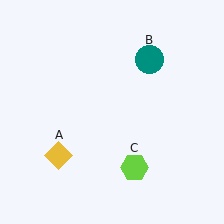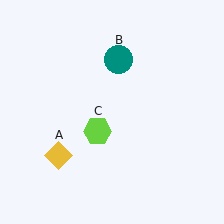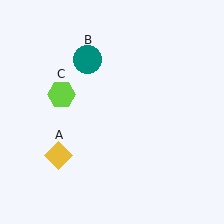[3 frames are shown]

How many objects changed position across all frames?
2 objects changed position: teal circle (object B), lime hexagon (object C).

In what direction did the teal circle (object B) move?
The teal circle (object B) moved left.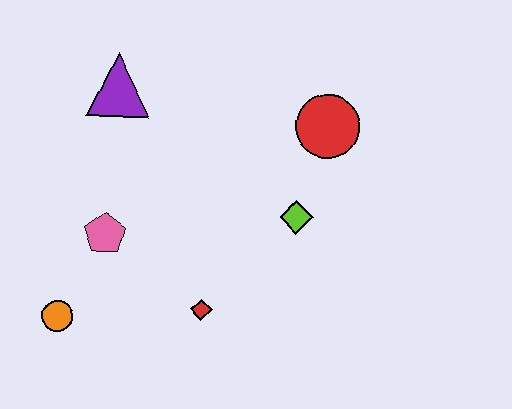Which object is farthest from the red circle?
The orange circle is farthest from the red circle.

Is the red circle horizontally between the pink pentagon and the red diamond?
No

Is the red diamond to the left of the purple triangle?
No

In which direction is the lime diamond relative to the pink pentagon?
The lime diamond is to the right of the pink pentagon.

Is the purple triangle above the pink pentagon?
Yes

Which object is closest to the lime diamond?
The red circle is closest to the lime diamond.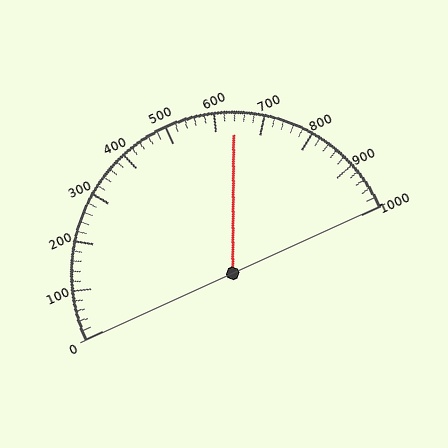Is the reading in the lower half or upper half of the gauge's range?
The reading is in the upper half of the range (0 to 1000).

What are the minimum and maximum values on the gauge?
The gauge ranges from 0 to 1000.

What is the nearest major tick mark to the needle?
The nearest major tick mark is 600.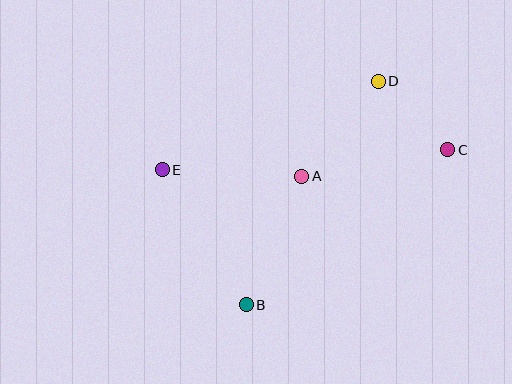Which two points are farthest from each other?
Points C and E are farthest from each other.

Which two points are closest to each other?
Points C and D are closest to each other.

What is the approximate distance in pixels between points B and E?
The distance between B and E is approximately 159 pixels.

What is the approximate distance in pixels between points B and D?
The distance between B and D is approximately 259 pixels.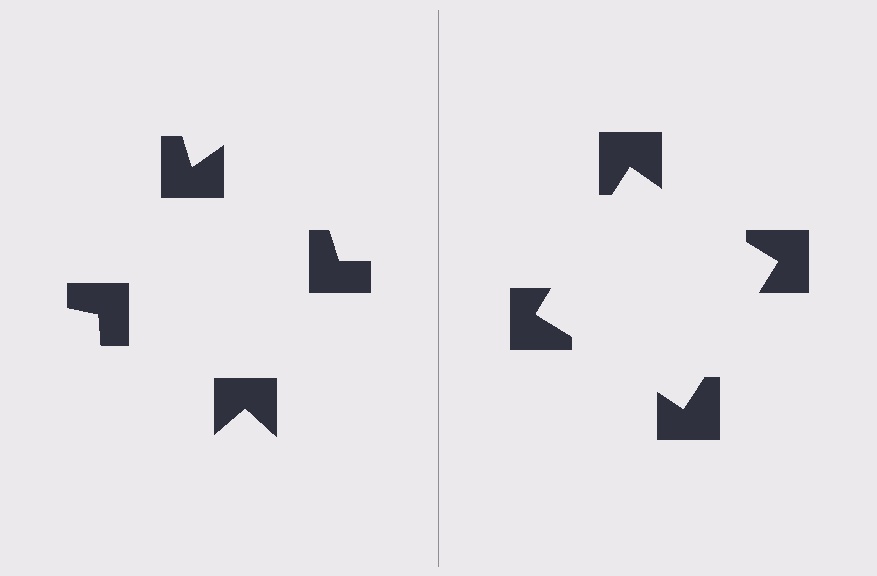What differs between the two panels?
The notched squares are positioned identically on both sides; only the wedge orientations differ. On the right they align to a square; on the left they are misaligned.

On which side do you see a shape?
An illusory square appears on the right side. On the left side the wedge cuts are rotated, so no coherent shape forms.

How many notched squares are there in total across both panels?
8 — 4 on each side.